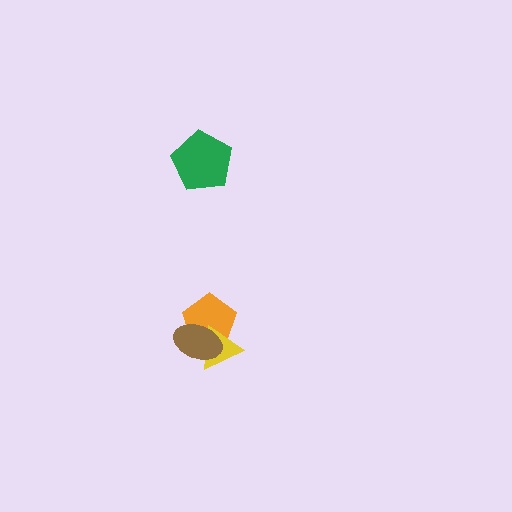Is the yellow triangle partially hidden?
Yes, it is partially covered by another shape.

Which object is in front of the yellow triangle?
The brown ellipse is in front of the yellow triangle.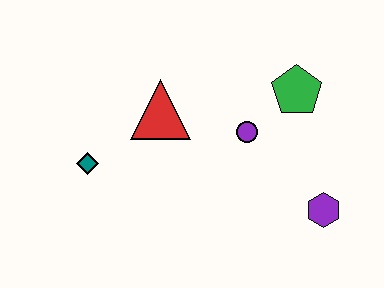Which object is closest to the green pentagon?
The purple circle is closest to the green pentagon.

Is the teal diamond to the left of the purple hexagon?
Yes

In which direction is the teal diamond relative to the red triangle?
The teal diamond is to the left of the red triangle.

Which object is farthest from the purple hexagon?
The teal diamond is farthest from the purple hexagon.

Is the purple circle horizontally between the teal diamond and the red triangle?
No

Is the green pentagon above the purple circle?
Yes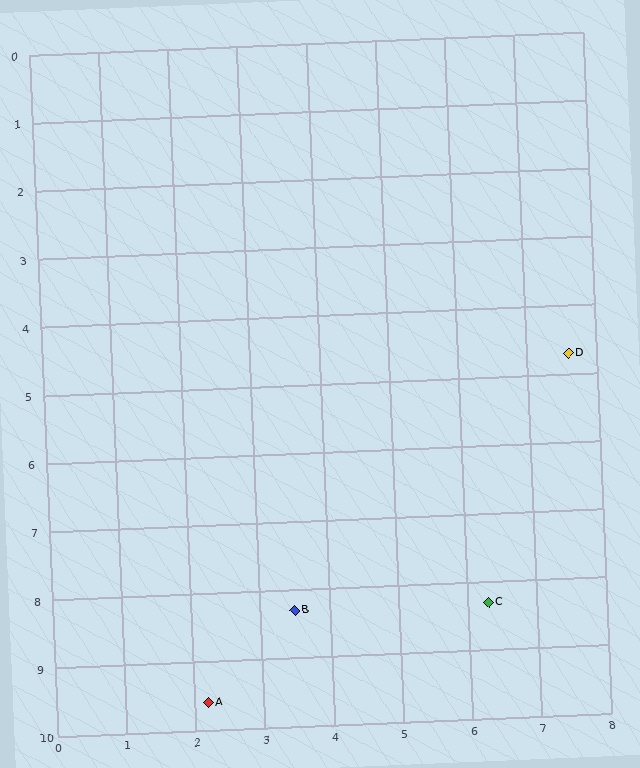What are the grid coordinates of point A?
Point A is at approximately (2.2, 9.6).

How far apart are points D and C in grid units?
Points D and C are about 3.8 grid units apart.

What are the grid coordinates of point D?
Point D is at approximately (7.6, 4.7).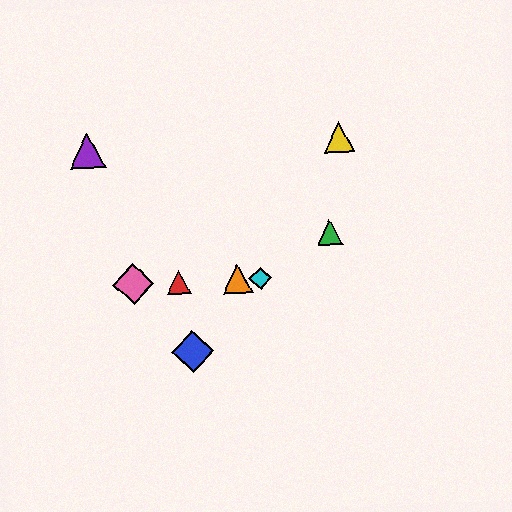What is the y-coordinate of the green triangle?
The green triangle is at y≈232.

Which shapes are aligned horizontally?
The red triangle, the orange triangle, the cyan diamond, the pink diamond are aligned horizontally.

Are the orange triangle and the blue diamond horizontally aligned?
No, the orange triangle is at y≈279 and the blue diamond is at y≈352.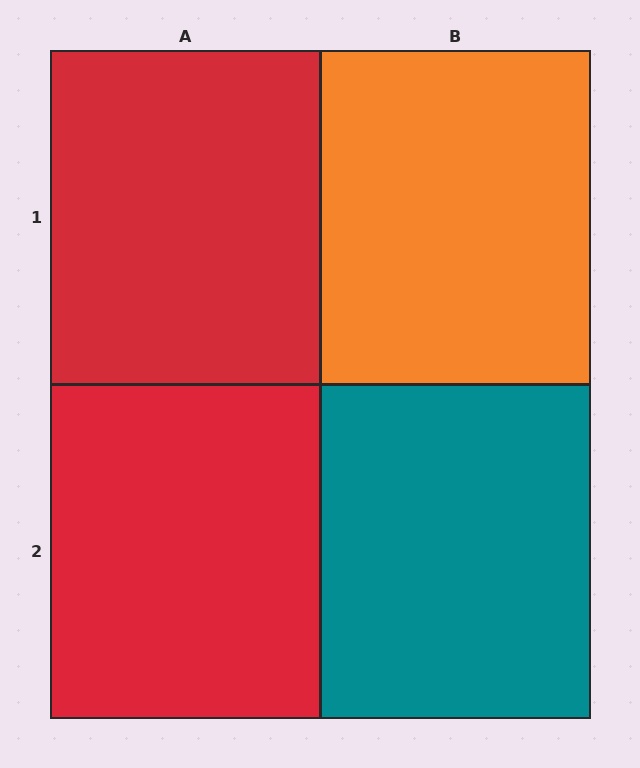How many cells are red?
2 cells are red.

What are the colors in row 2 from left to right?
Red, teal.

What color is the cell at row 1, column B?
Orange.